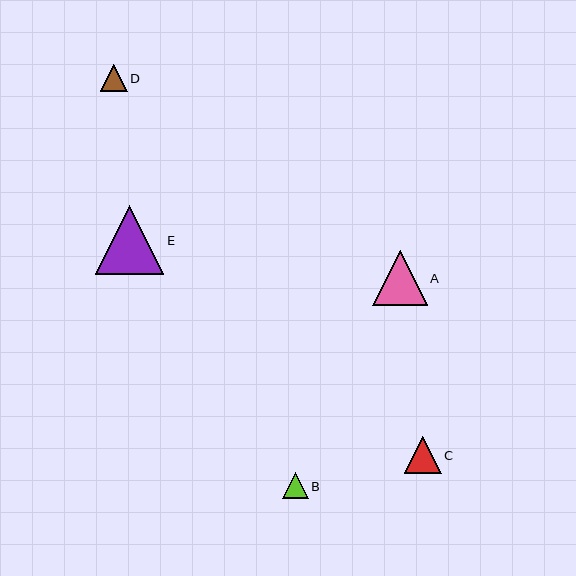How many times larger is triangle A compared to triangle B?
Triangle A is approximately 2.2 times the size of triangle B.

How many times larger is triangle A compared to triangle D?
Triangle A is approximately 2.0 times the size of triangle D.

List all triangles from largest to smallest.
From largest to smallest: E, A, C, D, B.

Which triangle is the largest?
Triangle E is the largest with a size of approximately 69 pixels.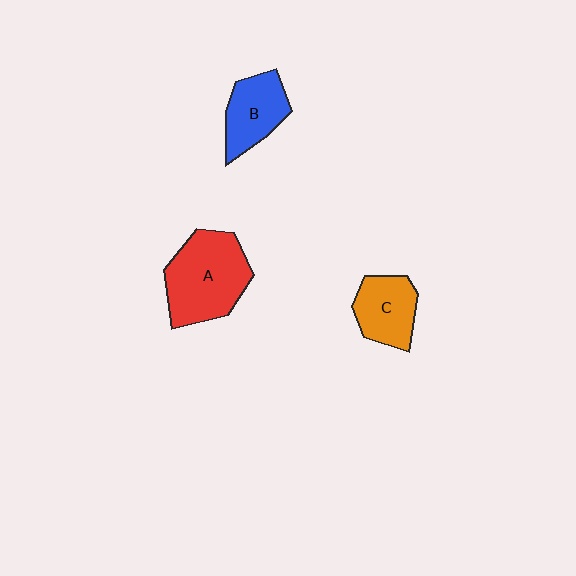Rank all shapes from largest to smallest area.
From largest to smallest: A (red), B (blue), C (orange).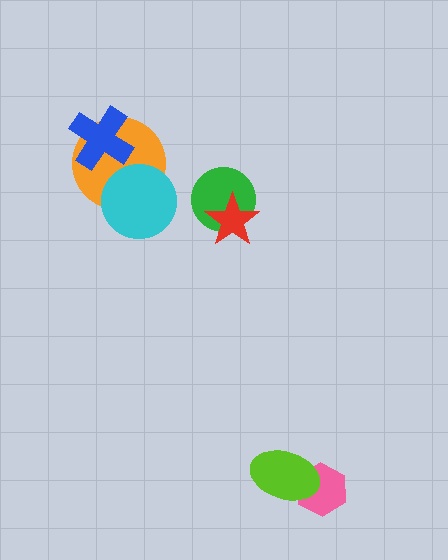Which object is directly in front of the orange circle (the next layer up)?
The cyan circle is directly in front of the orange circle.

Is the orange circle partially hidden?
Yes, it is partially covered by another shape.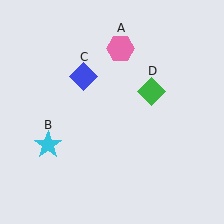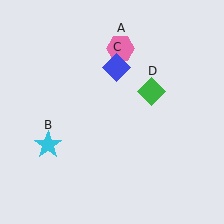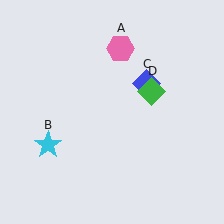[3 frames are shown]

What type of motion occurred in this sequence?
The blue diamond (object C) rotated clockwise around the center of the scene.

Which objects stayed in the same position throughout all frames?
Pink hexagon (object A) and cyan star (object B) and green diamond (object D) remained stationary.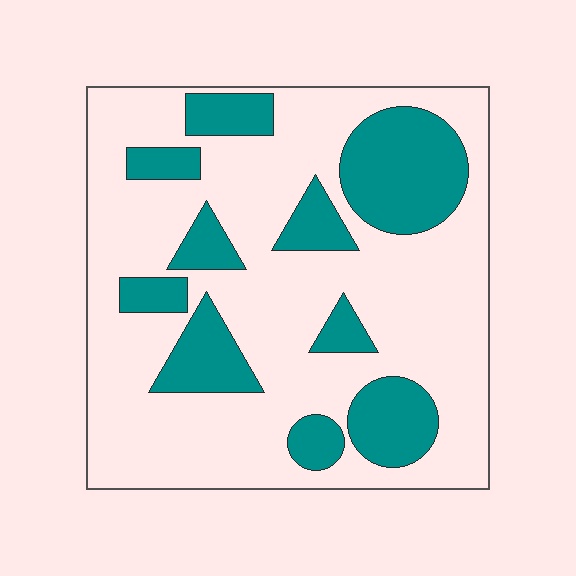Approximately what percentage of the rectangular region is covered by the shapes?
Approximately 30%.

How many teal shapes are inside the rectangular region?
10.